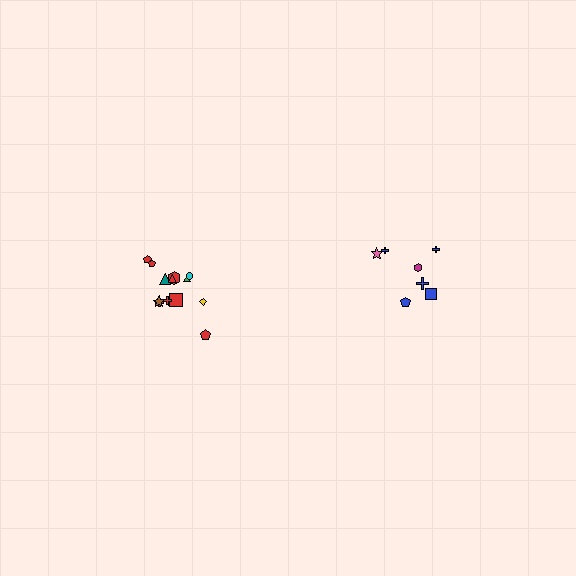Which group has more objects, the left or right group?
The left group.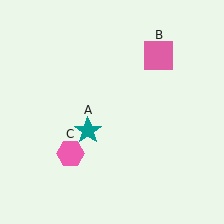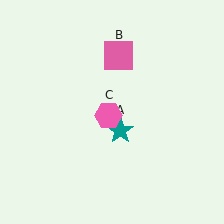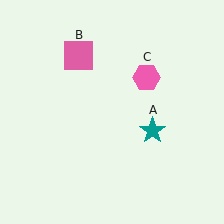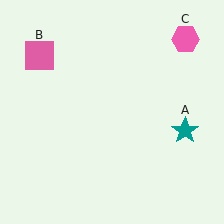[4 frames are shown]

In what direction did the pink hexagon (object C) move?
The pink hexagon (object C) moved up and to the right.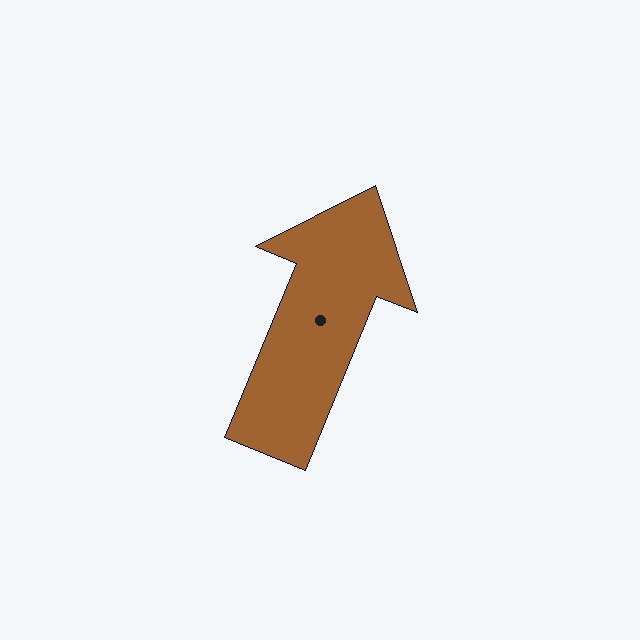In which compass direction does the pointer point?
North.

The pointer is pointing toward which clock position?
Roughly 1 o'clock.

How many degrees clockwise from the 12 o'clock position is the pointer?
Approximately 22 degrees.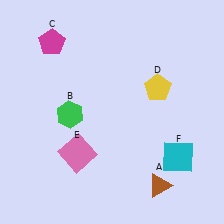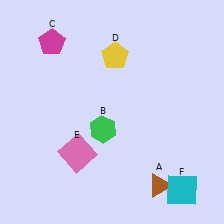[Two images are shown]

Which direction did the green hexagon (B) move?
The green hexagon (B) moved right.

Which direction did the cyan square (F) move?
The cyan square (F) moved down.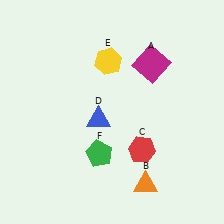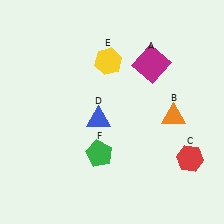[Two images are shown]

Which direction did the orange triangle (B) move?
The orange triangle (B) moved up.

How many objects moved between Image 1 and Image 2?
2 objects moved between the two images.